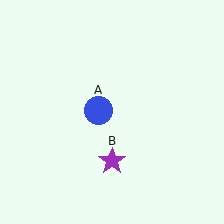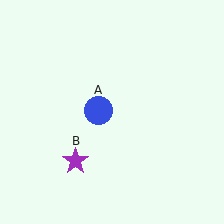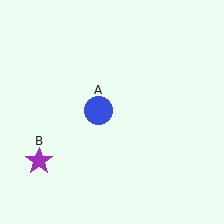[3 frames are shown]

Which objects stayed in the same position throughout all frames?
Blue circle (object A) remained stationary.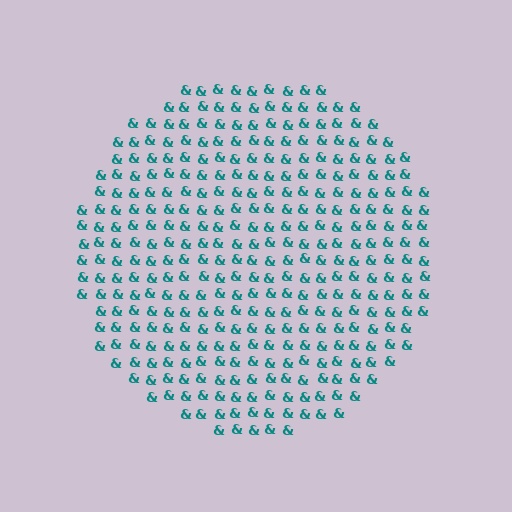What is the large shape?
The large shape is a circle.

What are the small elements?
The small elements are ampersands.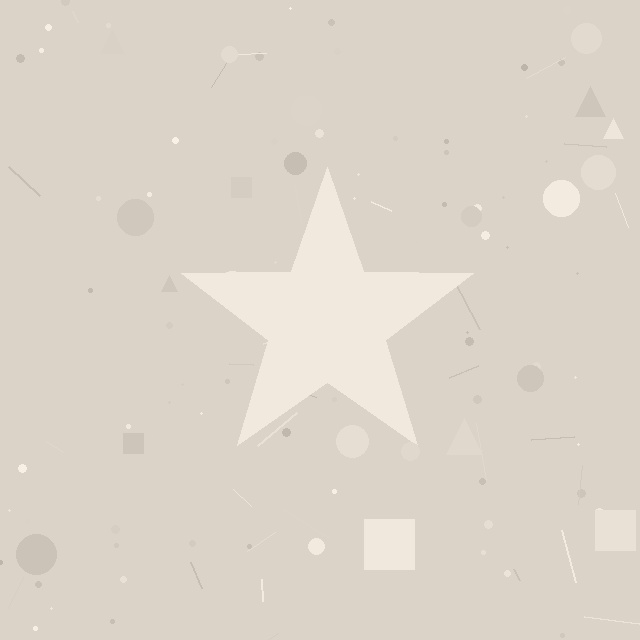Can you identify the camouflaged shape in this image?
The camouflaged shape is a star.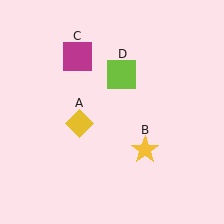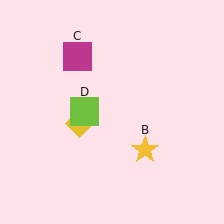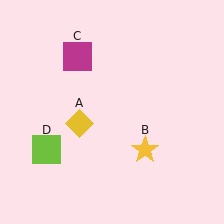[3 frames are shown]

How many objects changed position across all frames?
1 object changed position: lime square (object D).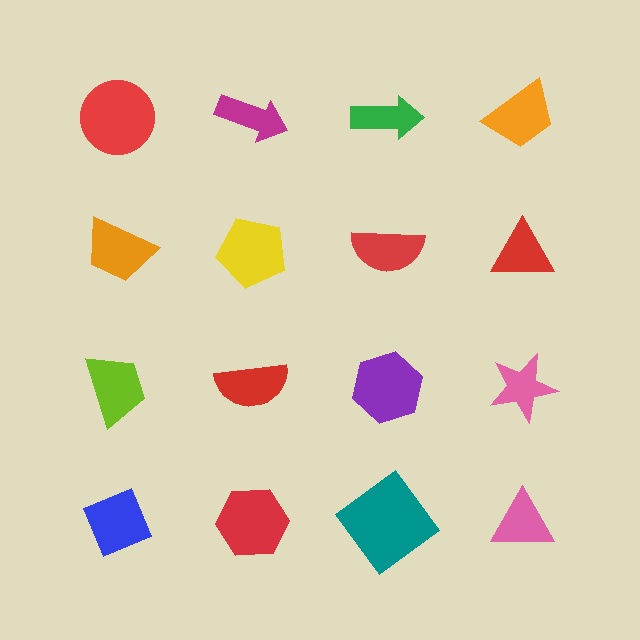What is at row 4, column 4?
A pink triangle.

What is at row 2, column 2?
A yellow pentagon.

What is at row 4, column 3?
A teal diamond.